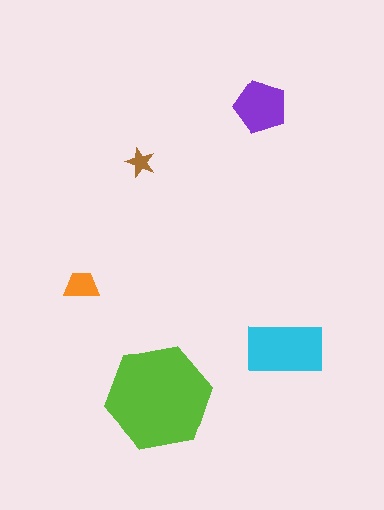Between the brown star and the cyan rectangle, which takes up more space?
The cyan rectangle.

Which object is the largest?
The lime hexagon.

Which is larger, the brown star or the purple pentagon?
The purple pentagon.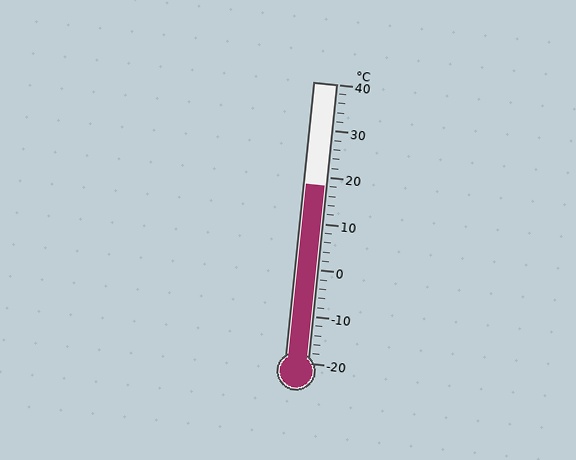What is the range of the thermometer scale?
The thermometer scale ranges from -20°C to 40°C.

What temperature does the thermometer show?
The thermometer shows approximately 18°C.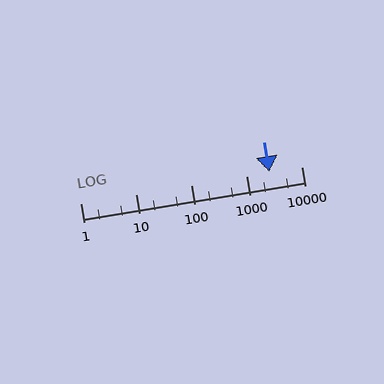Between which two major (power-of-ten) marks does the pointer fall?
The pointer is between 1000 and 10000.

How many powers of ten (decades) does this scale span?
The scale spans 4 decades, from 1 to 10000.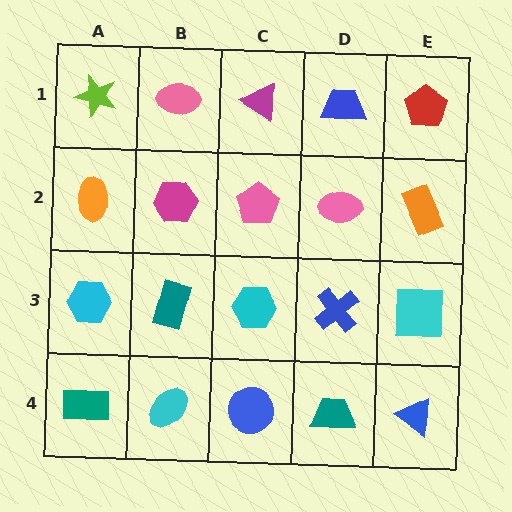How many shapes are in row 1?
5 shapes.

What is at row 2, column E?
An orange rectangle.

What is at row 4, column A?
A teal rectangle.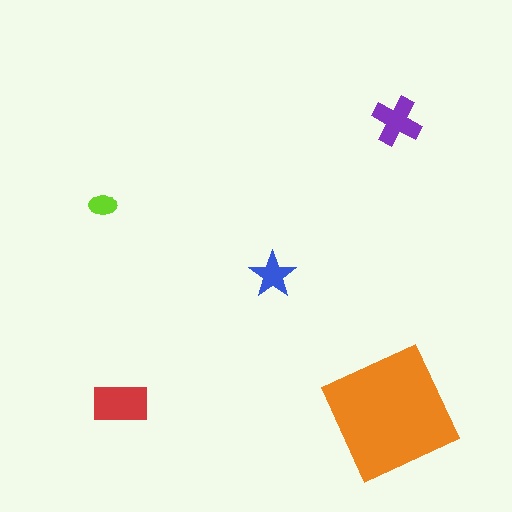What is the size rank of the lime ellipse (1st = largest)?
5th.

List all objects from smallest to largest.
The lime ellipse, the blue star, the purple cross, the red rectangle, the orange square.